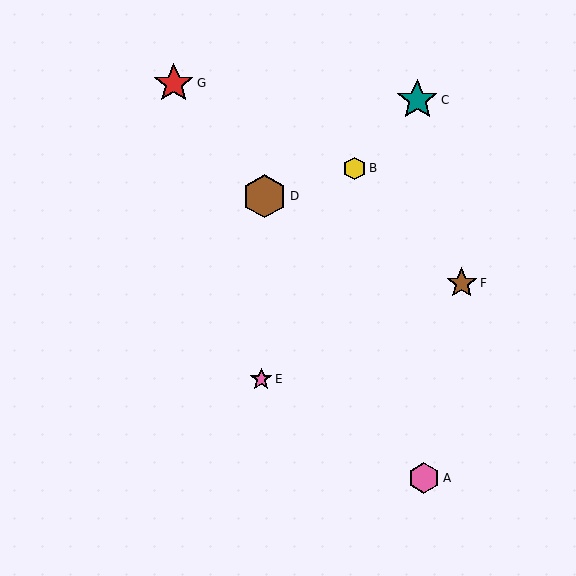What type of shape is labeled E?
Shape E is a pink star.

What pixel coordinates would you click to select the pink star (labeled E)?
Click at (261, 379) to select the pink star E.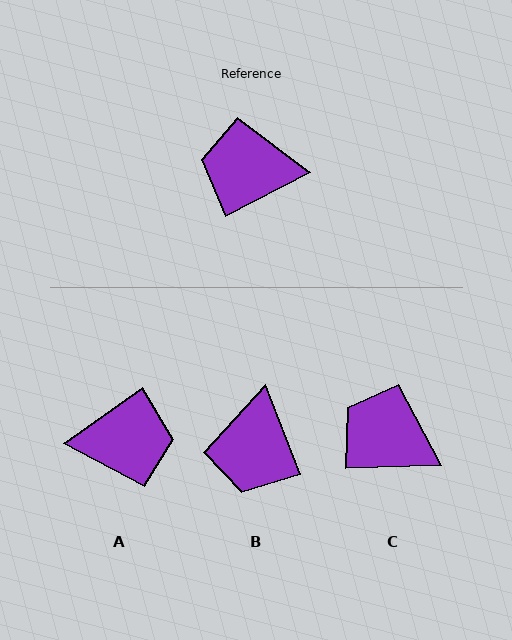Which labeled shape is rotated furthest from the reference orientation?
A, about 172 degrees away.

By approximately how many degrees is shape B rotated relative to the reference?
Approximately 84 degrees counter-clockwise.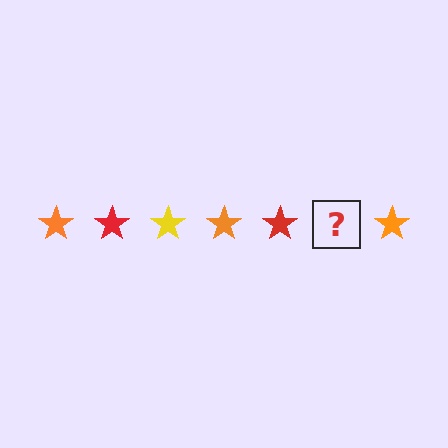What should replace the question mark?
The question mark should be replaced with a yellow star.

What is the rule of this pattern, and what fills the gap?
The rule is that the pattern cycles through orange, red, yellow stars. The gap should be filled with a yellow star.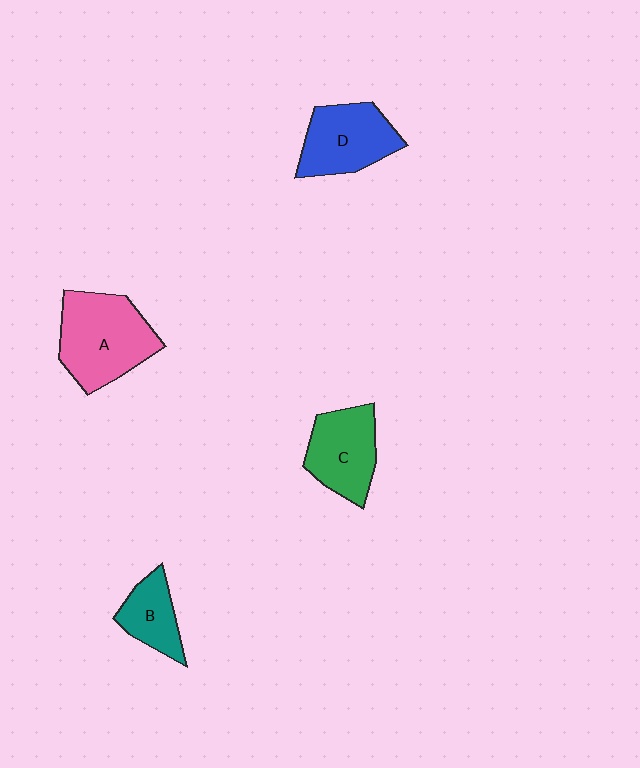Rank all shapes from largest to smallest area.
From largest to smallest: A (pink), D (blue), C (green), B (teal).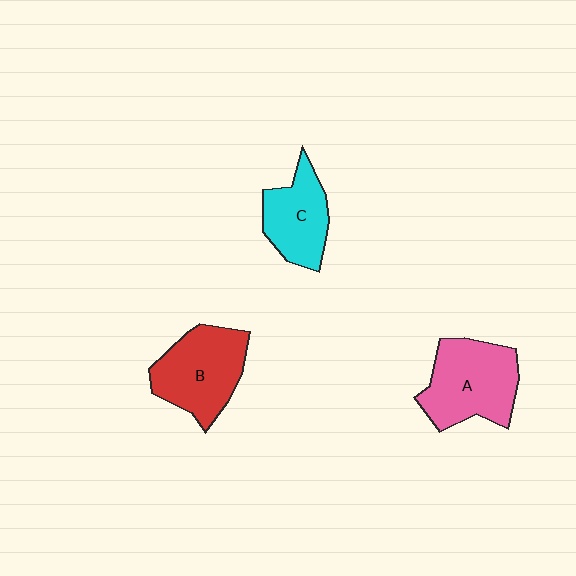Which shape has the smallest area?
Shape C (cyan).